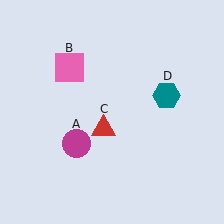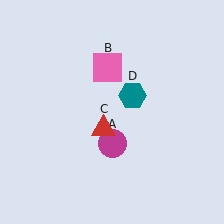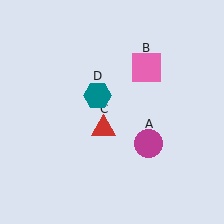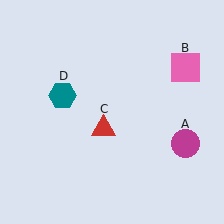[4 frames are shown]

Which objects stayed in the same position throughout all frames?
Red triangle (object C) remained stationary.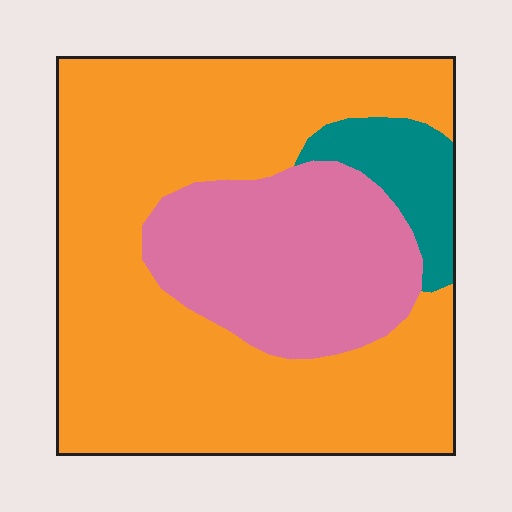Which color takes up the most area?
Orange, at roughly 65%.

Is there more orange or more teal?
Orange.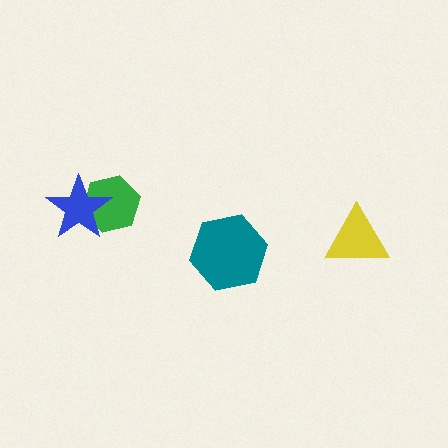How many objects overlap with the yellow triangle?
0 objects overlap with the yellow triangle.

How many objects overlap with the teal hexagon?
0 objects overlap with the teal hexagon.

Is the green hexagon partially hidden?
Yes, it is partially covered by another shape.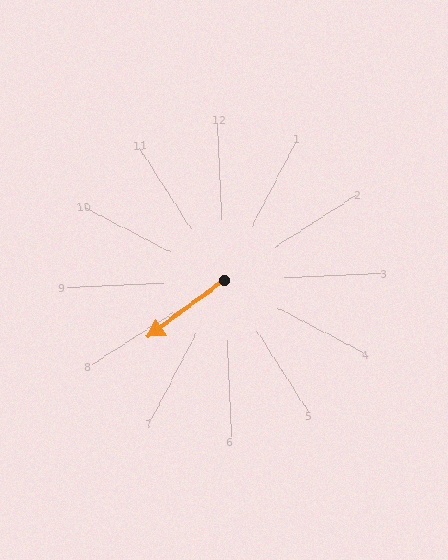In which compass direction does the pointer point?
Southwest.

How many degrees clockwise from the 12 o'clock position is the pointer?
Approximately 236 degrees.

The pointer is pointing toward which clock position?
Roughly 8 o'clock.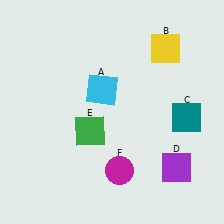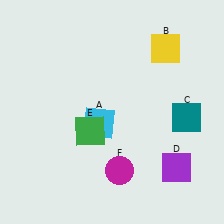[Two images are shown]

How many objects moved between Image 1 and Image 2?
1 object moved between the two images.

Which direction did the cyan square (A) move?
The cyan square (A) moved down.